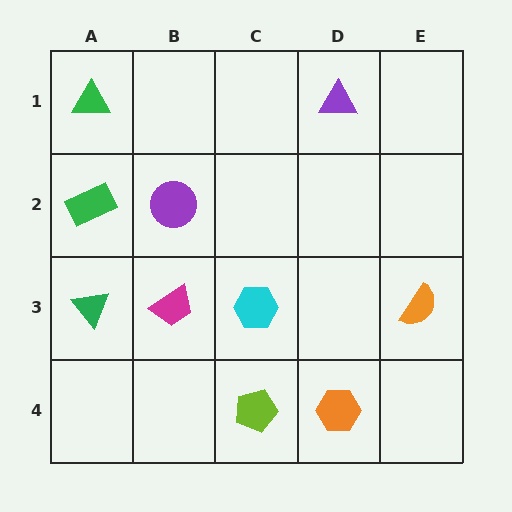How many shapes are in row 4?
2 shapes.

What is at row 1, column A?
A green triangle.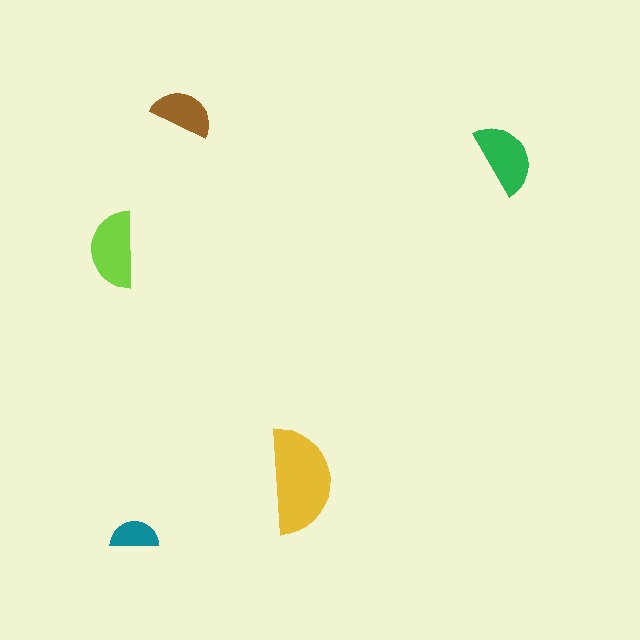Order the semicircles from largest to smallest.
the yellow one, the lime one, the green one, the brown one, the teal one.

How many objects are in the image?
There are 5 objects in the image.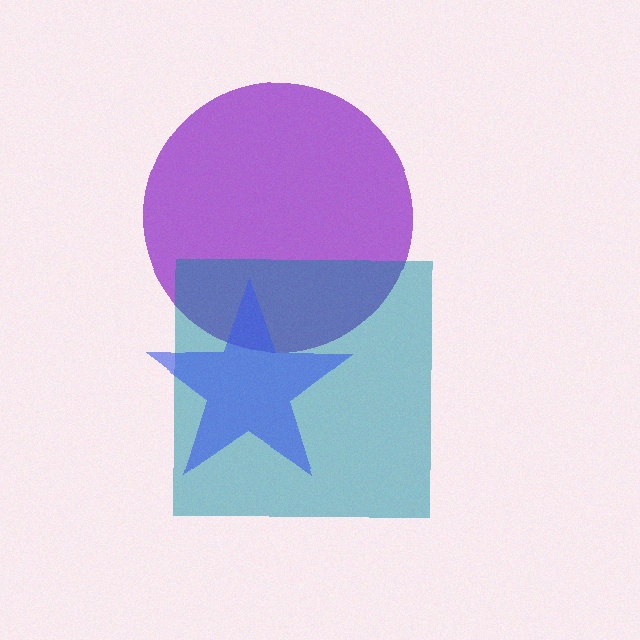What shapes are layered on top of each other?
The layered shapes are: a purple circle, a teal square, a blue star.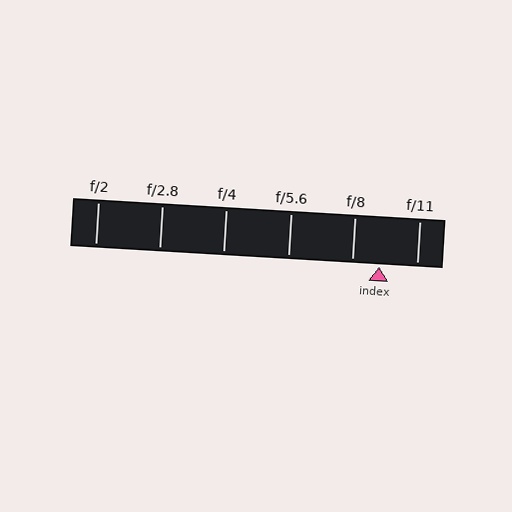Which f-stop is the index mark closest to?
The index mark is closest to f/8.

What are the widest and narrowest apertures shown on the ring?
The widest aperture shown is f/2 and the narrowest is f/11.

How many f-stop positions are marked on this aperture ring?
There are 6 f-stop positions marked.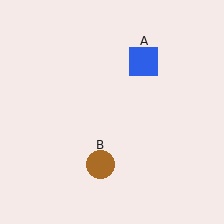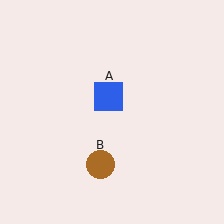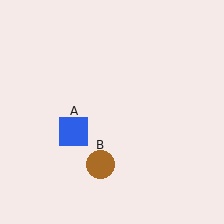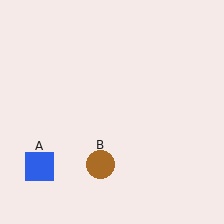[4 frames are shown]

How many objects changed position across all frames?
1 object changed position: blue square (object A).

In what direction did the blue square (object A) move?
The blue square (object A) moved down and to the left.